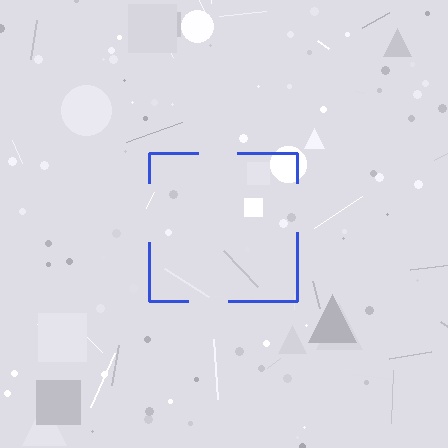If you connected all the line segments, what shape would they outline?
They would outline a square.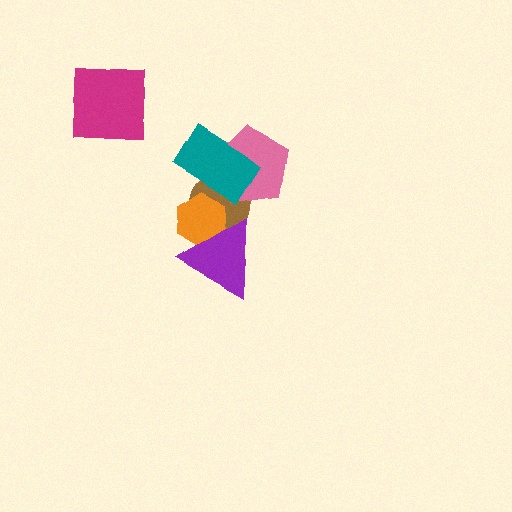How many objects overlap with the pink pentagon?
2 objects overlap with the pink pentagon.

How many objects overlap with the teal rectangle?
3 objects overlap with the teal rectangle.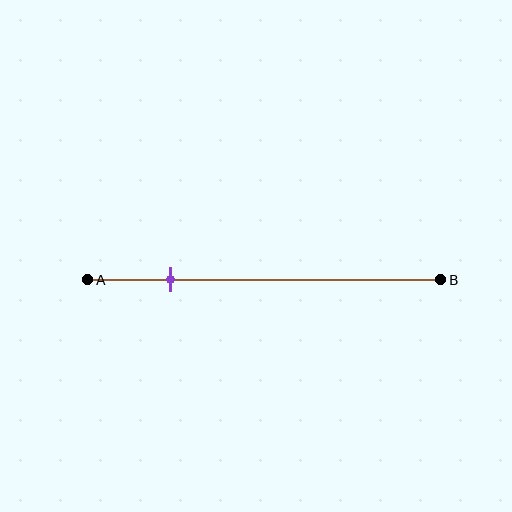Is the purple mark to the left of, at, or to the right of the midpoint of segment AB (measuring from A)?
The purple mark is to the left of the midpoint of segment AB.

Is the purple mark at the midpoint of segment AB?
No, the mark is at about 25% from A, not at the 50% midpoint.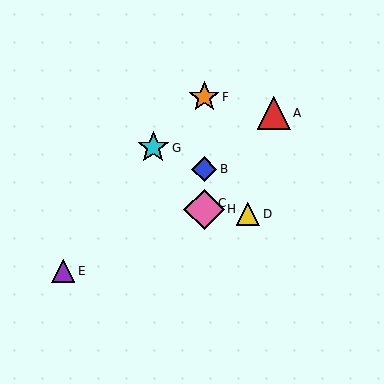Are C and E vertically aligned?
No, C is at x≈204 and E is at x≈63.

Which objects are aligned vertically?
Objects B, C, F, H are aligned vertically.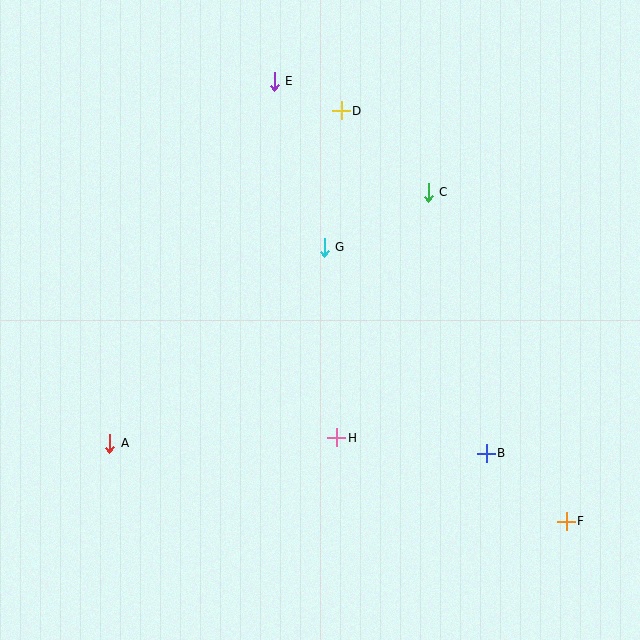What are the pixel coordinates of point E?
Point E is at (274, 81).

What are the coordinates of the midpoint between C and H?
The midpoint between C and H is at (383, 315).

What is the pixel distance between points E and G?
The distance between E and G is 173 pixels.